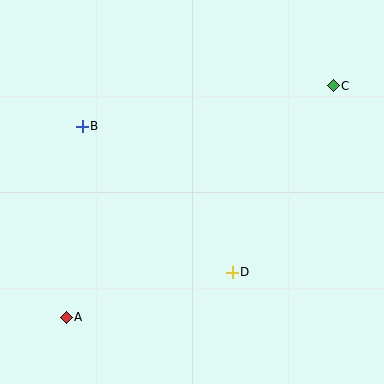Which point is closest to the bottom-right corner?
Point D is closest to the bottom-right corner.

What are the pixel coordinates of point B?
Point B is at (82, 126).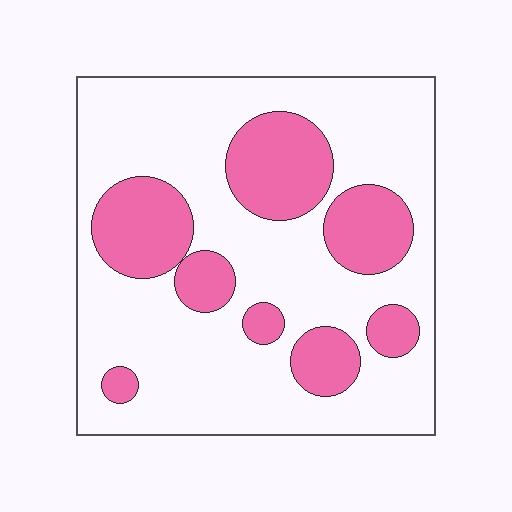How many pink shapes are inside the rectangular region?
8.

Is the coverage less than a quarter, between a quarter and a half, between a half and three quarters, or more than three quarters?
Between a quarter and a half.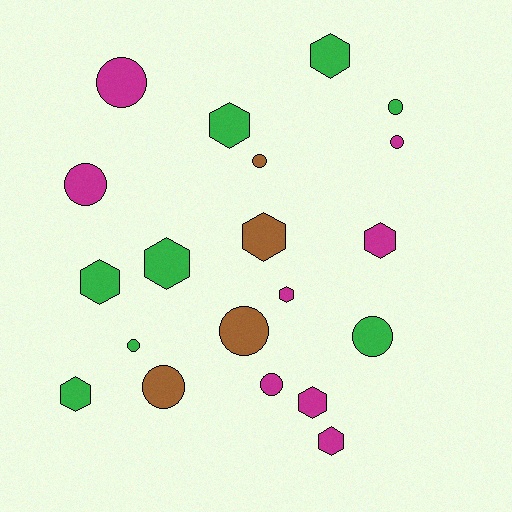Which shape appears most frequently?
Hexagon, with 10 objects.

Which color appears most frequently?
Green, with 8 objects.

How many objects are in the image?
There are 20 objects.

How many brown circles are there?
There are 3 brown circles.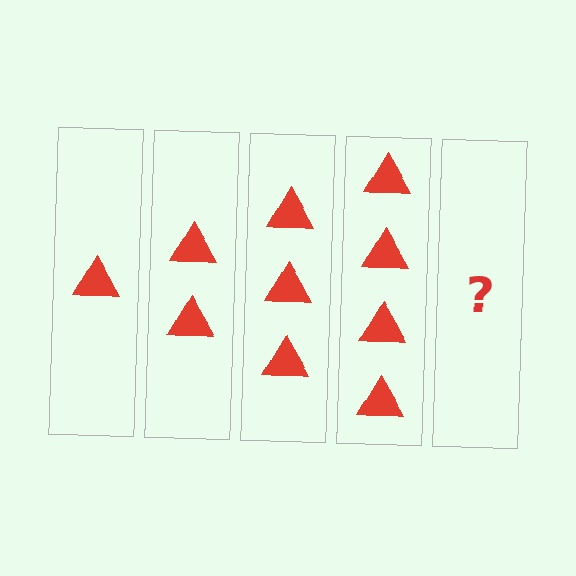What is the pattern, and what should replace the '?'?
The pattern is that each step adds one more triangle. The '?' should be 5 triangles.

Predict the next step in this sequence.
The next step is 5 triangles.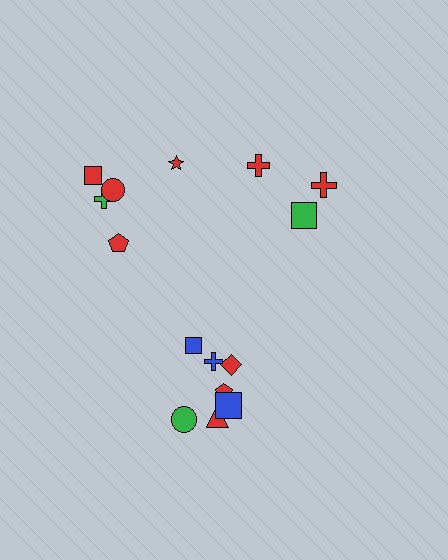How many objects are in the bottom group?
There are 7 objects.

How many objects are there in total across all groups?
There are 15 objects.